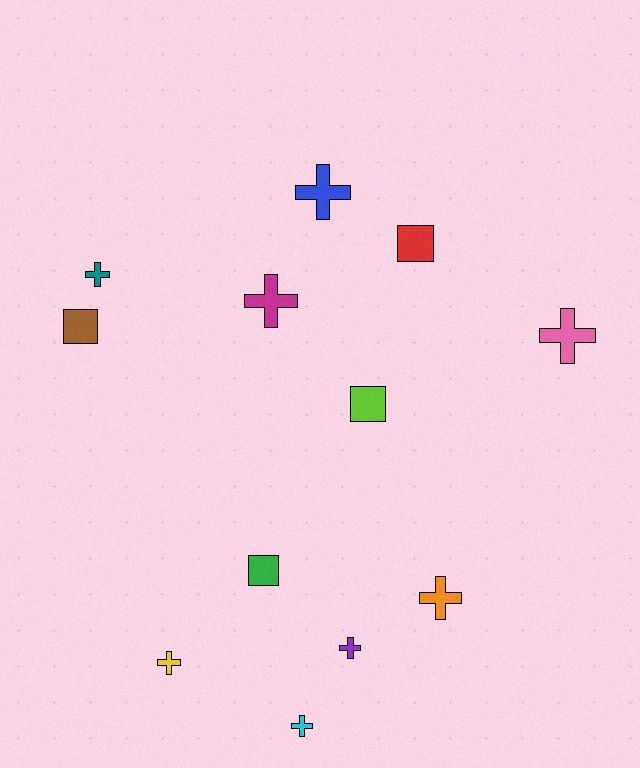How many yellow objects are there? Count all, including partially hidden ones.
There is 1 yellow object.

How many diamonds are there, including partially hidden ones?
There are no diamonds.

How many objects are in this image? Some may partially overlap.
There are 12 objects.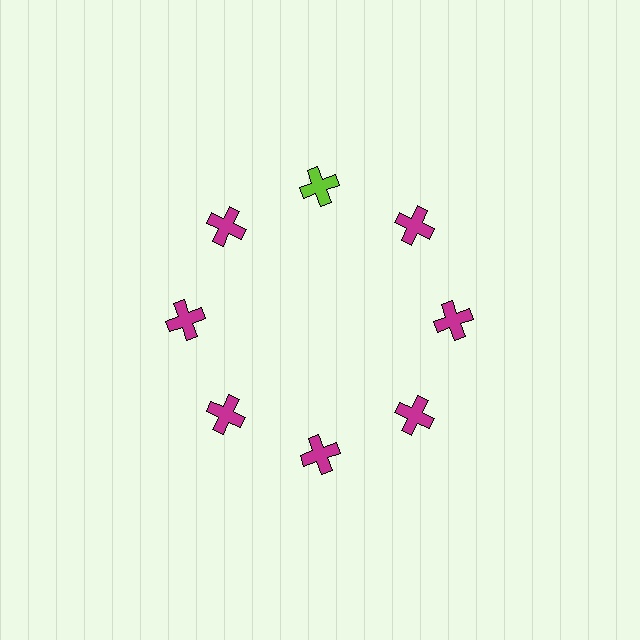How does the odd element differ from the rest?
It has a different color: lime instead of magenta.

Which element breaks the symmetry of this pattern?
The lime cross at roughly the 12 o'clock position breaks the symmetry. All other shapes are magenta crosses.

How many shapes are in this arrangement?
There are 8 shapes arranged in a ring pattern.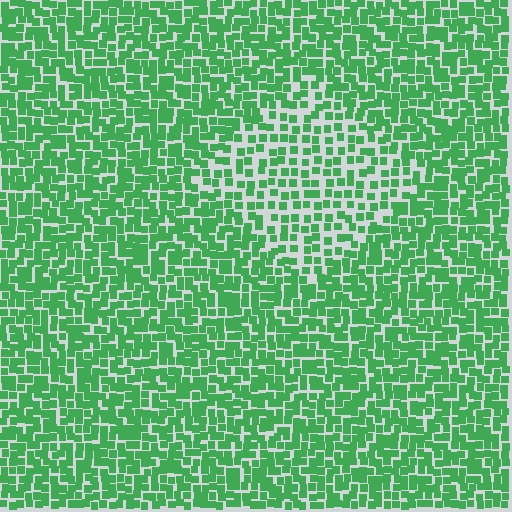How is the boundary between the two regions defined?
The boundary is defined by a change in element density (approximately 1.8x ratio). All elements are the same color, size, and shape.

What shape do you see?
I see a diamond.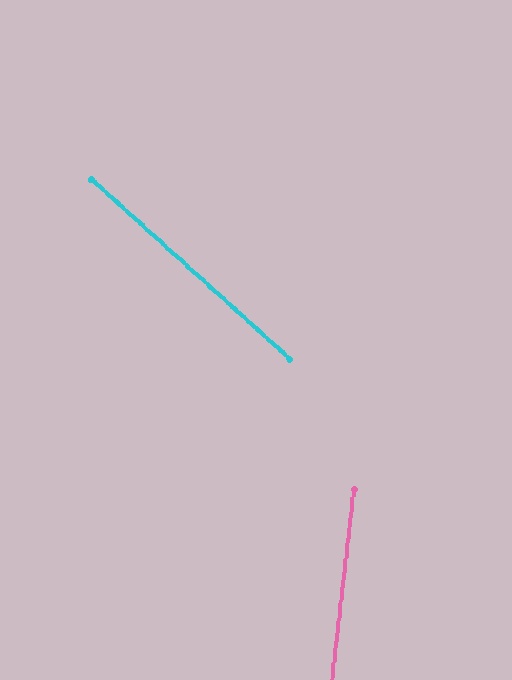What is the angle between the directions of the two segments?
Approximately 54 degrees.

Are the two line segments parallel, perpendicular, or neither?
Neither parallel nor perpendicular — they differ by about 54°.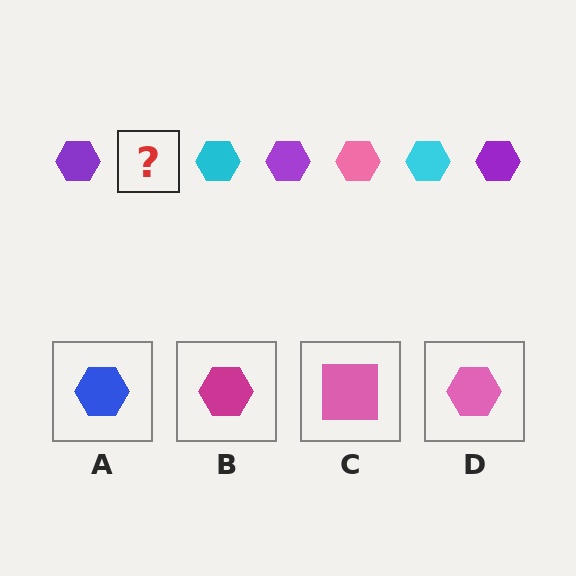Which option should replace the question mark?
Option D.